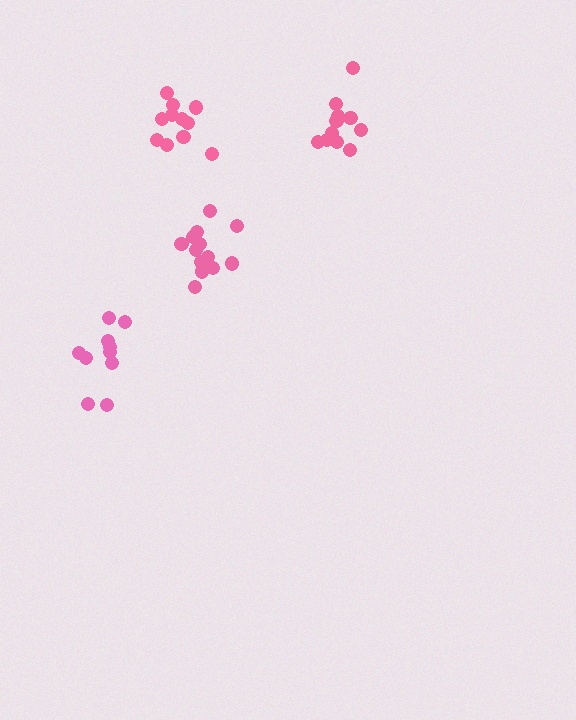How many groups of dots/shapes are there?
There are 4 groups.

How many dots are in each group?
Group 1: 11 dots, Group 2: 10 dots, Group 3: 13 dots, Group 4: 11 dots (45 total).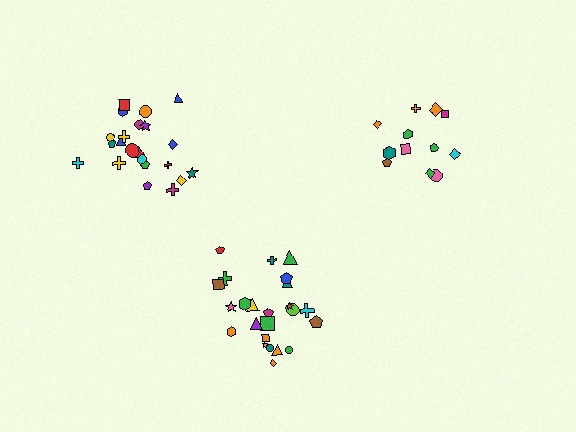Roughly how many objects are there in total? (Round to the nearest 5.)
Roughly 60 objects in total.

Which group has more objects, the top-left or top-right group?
The top-left group.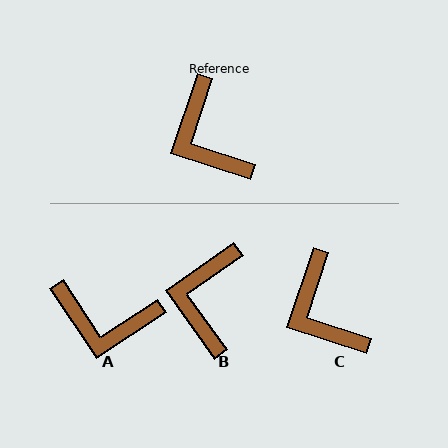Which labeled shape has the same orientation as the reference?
C.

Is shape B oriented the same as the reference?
No, it is off by about 36 degrees.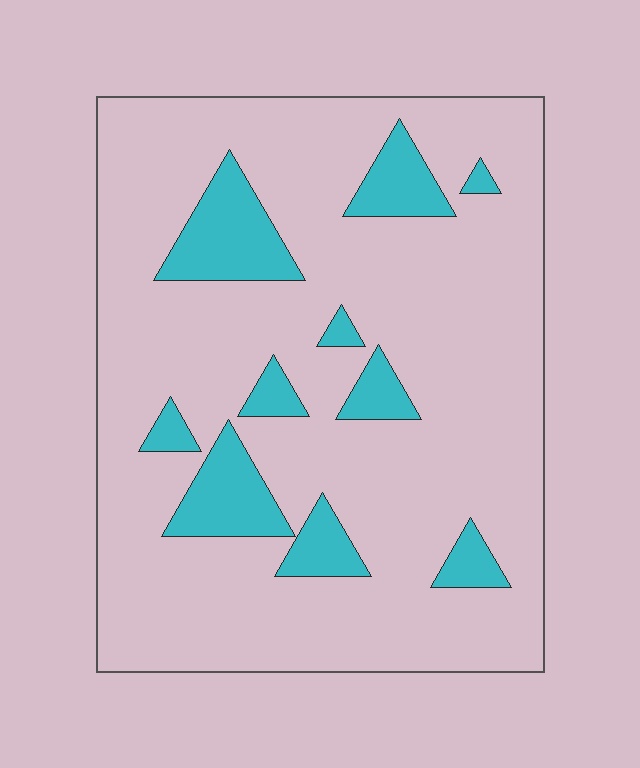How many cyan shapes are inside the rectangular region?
10.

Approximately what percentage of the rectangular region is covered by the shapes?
Approximately 15%.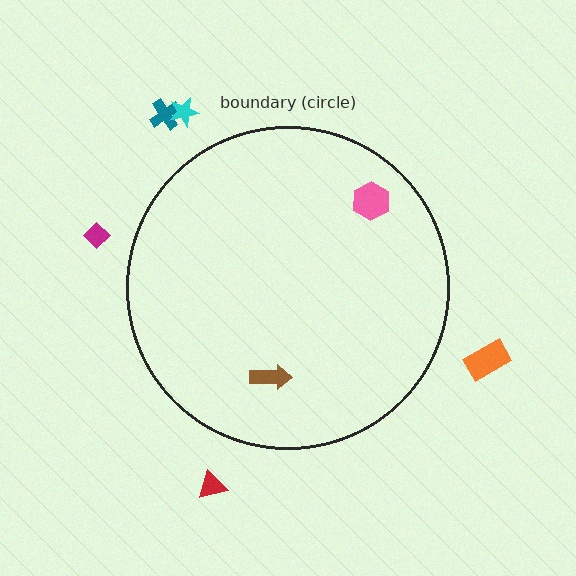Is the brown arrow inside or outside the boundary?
Inside.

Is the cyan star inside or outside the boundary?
Outside.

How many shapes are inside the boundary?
2 inside, 5 outside.